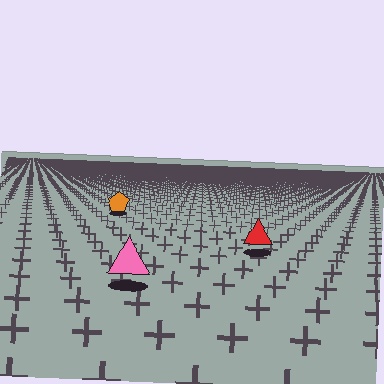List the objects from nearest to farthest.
From nearest to farthest: the pink triangle, the red triangle, the orange pentagon.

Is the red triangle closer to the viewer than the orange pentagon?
Yes. The red triangle is closer — you can tell from the texture gradient: the ground texture is coarser near it.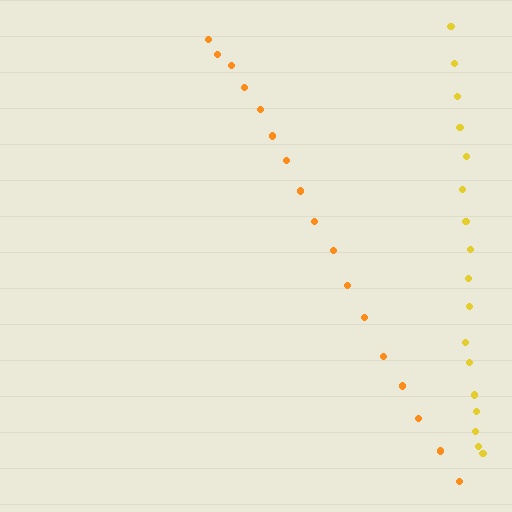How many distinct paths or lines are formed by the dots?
There are 2 distinct paths.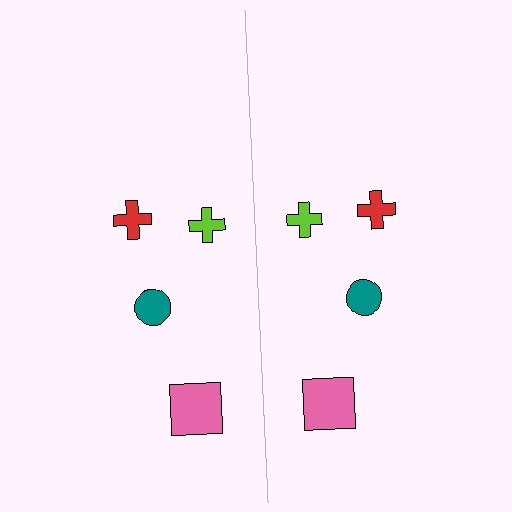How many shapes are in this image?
There are 8 shapes in this image.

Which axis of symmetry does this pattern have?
The pattern has a vertical axis of symmetry running through the center of the image.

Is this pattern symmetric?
Yes, this pattern has bilateral (reflection) symmetry.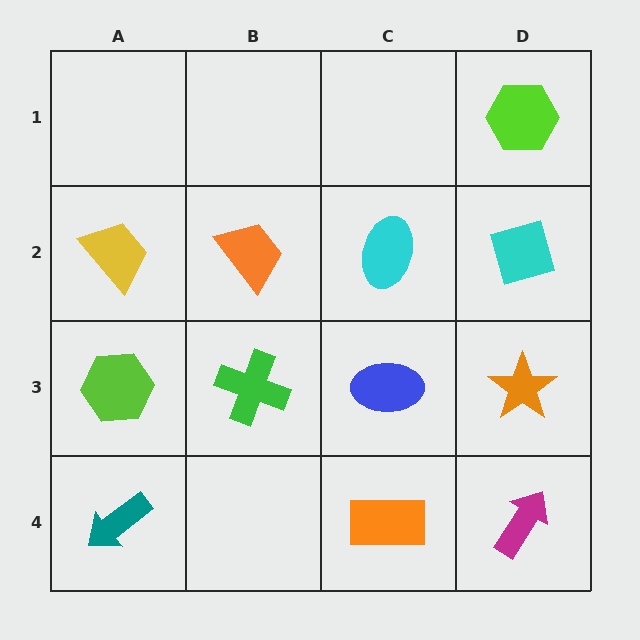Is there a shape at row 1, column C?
No, that cell is empty.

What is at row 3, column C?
A blue ellipse.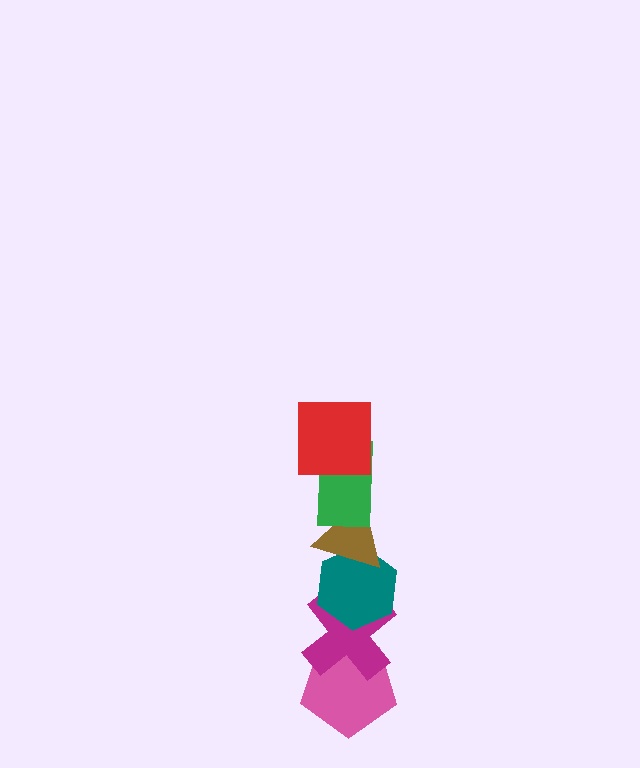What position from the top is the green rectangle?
The green rectangle is 2nd from the top.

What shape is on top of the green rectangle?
The red square is on top of the green rectangle.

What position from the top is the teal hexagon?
The teal hexagon is 4th from the top.